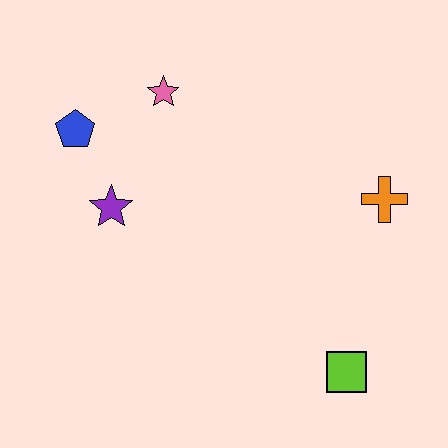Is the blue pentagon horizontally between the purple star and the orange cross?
No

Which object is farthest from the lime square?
The blue pentagon is farthest from the lime square.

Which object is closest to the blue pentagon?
The purple star is closest to the blue pentagon.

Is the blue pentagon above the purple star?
Yes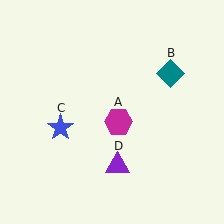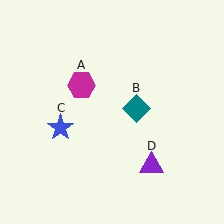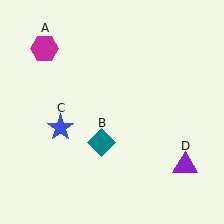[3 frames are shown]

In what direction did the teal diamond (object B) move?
The teal diamond (object B) moved down and to the left.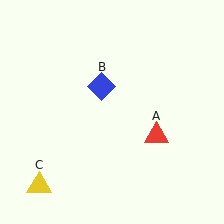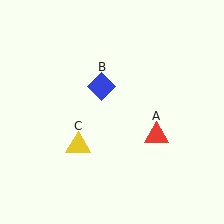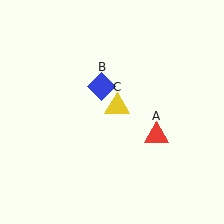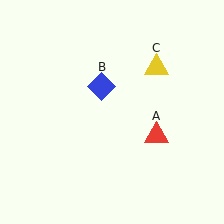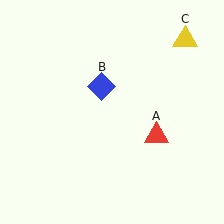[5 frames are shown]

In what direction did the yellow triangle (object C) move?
The yellow triangle (object C) moved up and to the right.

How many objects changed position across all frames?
1 object changed position: yellow triangle (object C).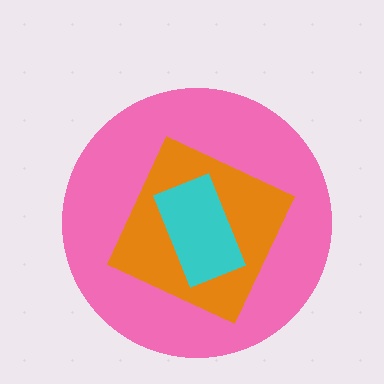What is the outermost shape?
The pink circle.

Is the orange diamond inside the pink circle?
Yes.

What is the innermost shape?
The cyan rectangle.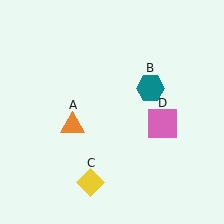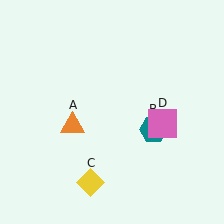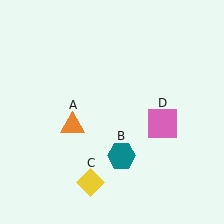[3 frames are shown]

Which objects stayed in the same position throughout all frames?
Orange triangle (object A) and yellow diamond (object C) and pink square (object D) remained stationary.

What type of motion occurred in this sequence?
The teal hexagon (object B) rotated clockwise around the center of the scene.